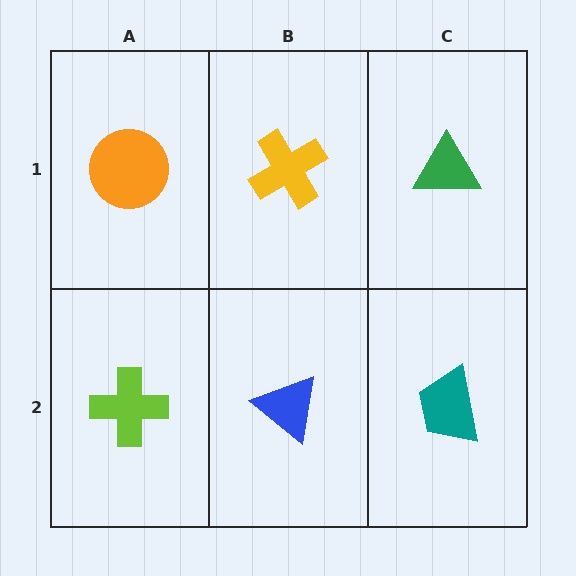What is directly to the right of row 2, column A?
A blue triangle.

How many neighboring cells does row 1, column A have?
2.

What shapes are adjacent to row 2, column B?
A yellow cross (row 1, column B), a lime cross (row 2, column A), a teal trapezoid (row 2, column C).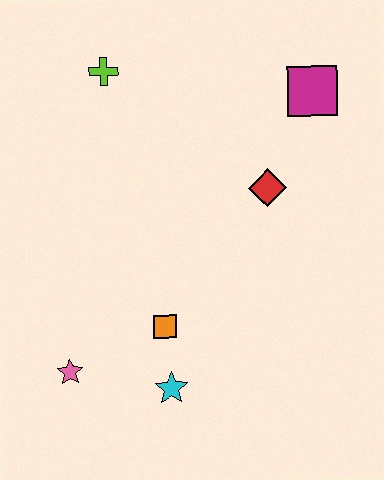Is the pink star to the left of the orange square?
Yes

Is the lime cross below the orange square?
No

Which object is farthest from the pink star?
The magenta square is farthest from the pink star.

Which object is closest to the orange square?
The cyan star is closest to the orange square.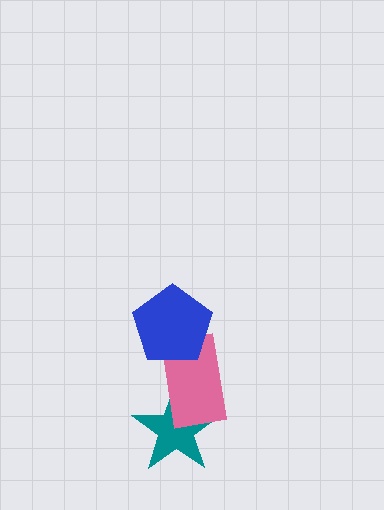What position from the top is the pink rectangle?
The pink rectangle is 2nd from the top.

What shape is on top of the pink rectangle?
The blue pentagon is on top of the pink rectangle.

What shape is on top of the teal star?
The pink rectangle is on top of the teal star.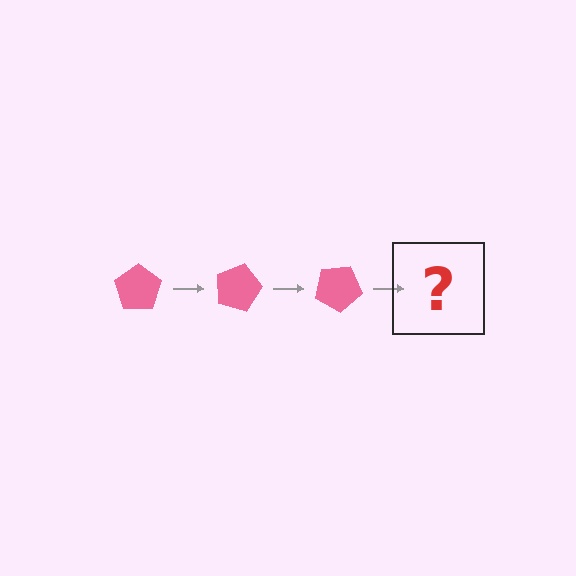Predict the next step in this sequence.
The next step is a pink pentagon rotated 45 degrees.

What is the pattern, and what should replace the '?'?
The pattern is that the pentagon rotates 15 degrees each step. The '?' should be a pink pentagon rotated 45 degrees.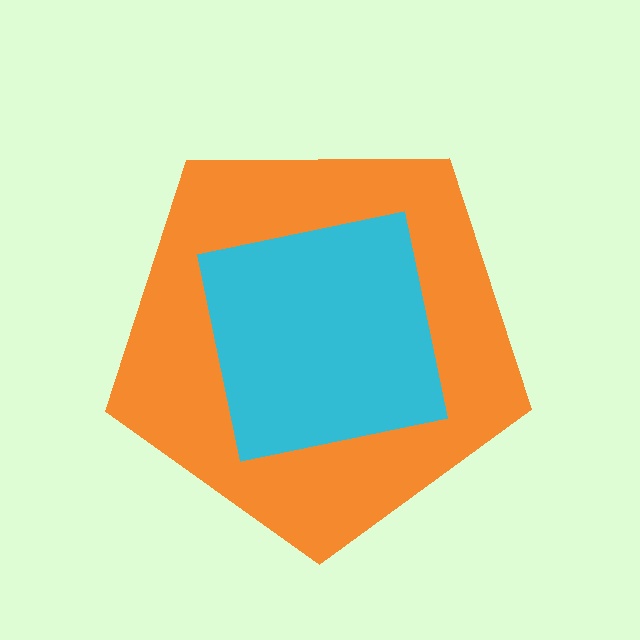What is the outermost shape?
The orange pentagon.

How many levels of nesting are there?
2.